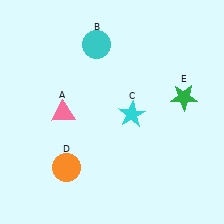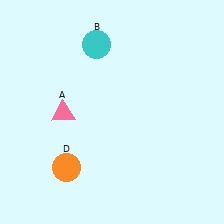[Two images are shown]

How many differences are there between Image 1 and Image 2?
There are 2 differences between the two images.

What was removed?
The cyan star (C), the green star (E) were removed in Image 2.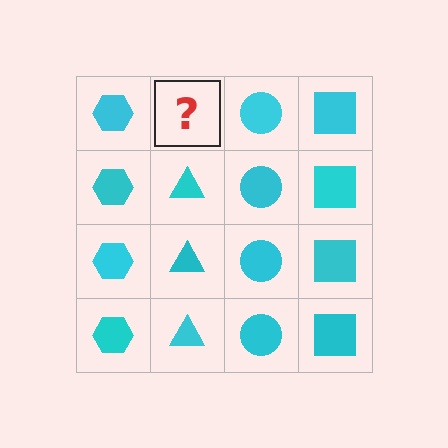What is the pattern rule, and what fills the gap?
The rule is that each column has a consistent shape. The gap should be filled with a cyan triangle.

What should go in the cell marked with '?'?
The missing cell should contain a cyan triangle.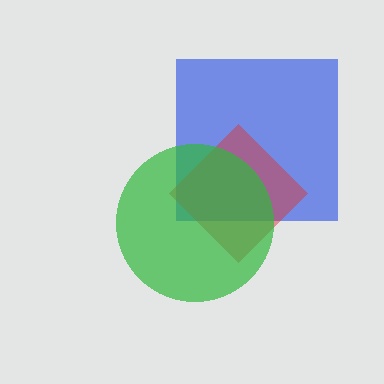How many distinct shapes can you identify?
There are 3 distinct shapes: a blue square, a red diamond, a green circle.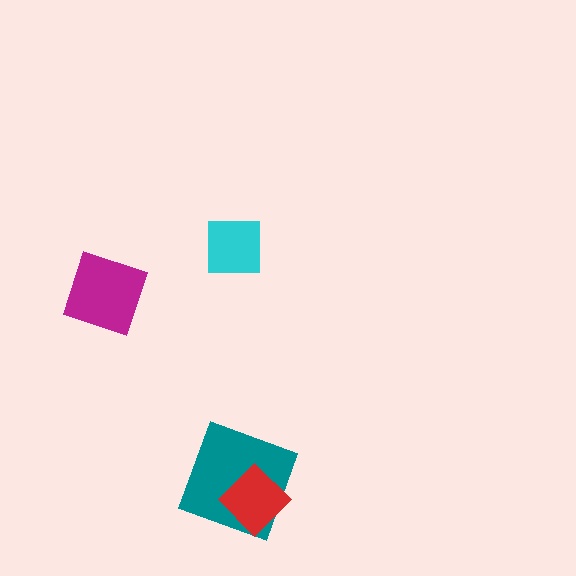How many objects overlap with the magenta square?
0 objects overlap with the magenta square.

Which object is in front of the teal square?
The red diamond is in front of the teal square.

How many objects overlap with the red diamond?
1 object overlaps with the red diamond.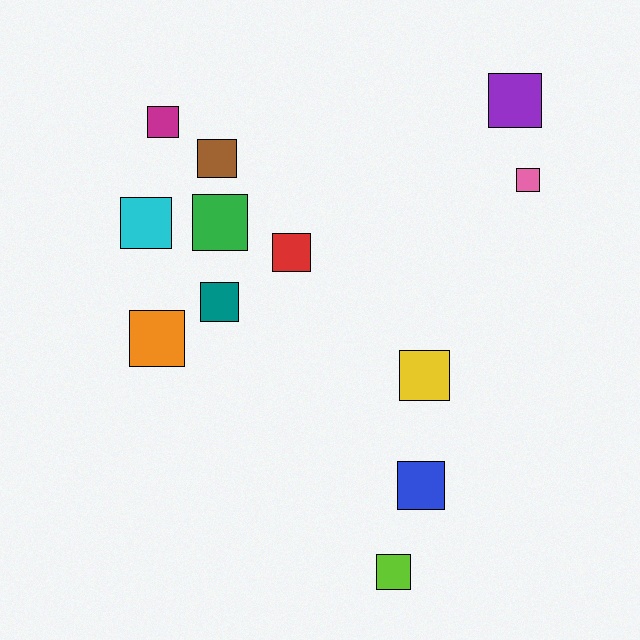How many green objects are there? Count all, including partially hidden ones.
There is 1 green object.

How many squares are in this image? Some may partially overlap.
There are 12 squares.